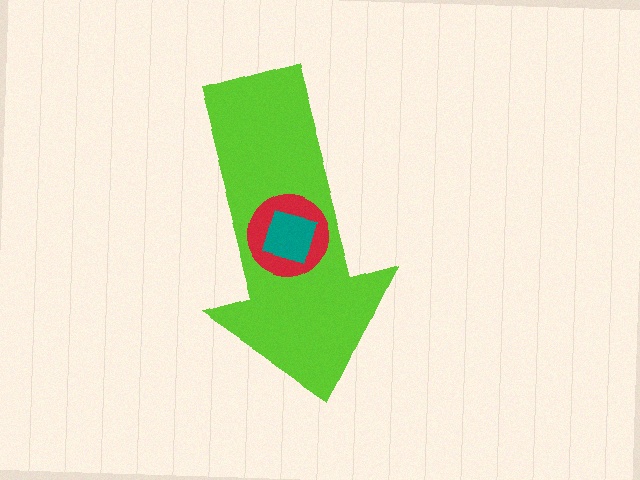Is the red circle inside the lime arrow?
Yes.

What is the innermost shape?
The teal square.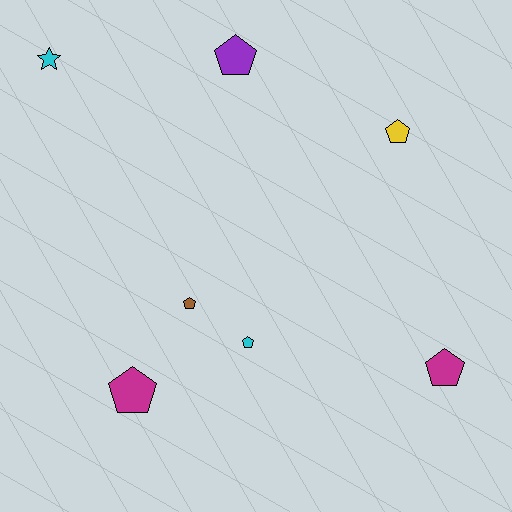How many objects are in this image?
There are 7 objects.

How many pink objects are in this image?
There are no pink objects.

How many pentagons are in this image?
There are 6 pentagons.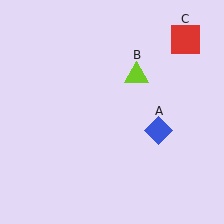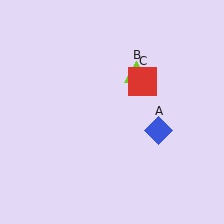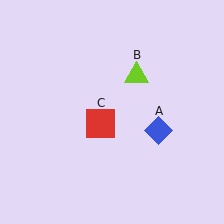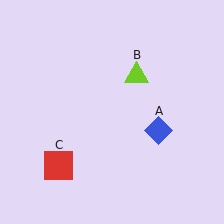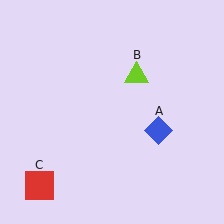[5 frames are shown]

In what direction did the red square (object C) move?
The red square (object C) moved down and to the left.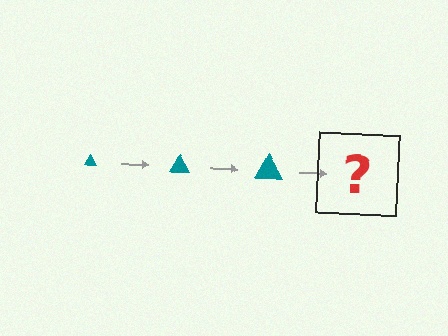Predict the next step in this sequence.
The next step is a teal triangle, larger than the previous one.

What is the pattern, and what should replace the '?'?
The pattern is that the triangle gets progressively larger each step. The '?' should be a teal triangle, larger than the previous one.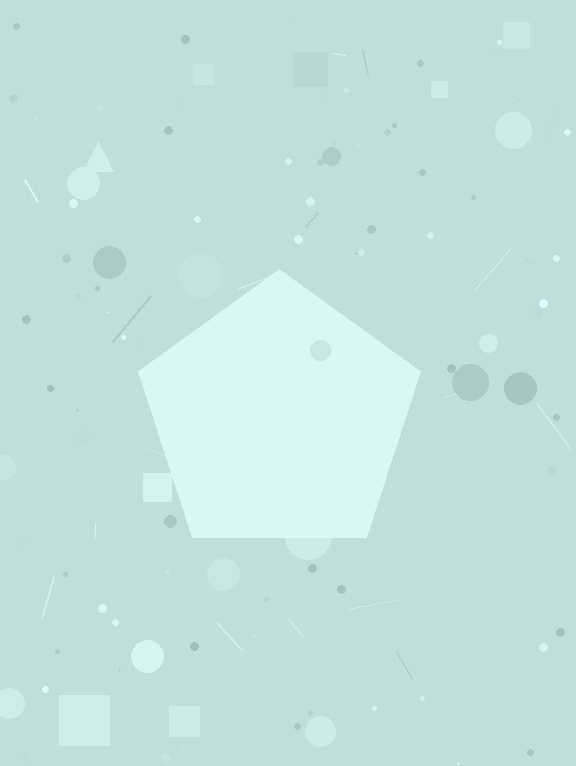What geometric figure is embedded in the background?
A pentagon is embedded in the background.